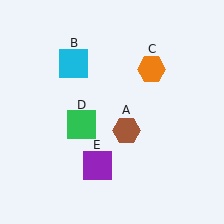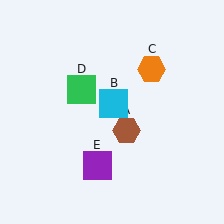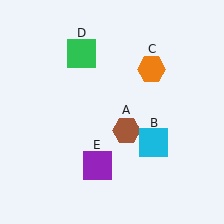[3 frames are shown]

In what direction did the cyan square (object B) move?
The cyan square (object B) moved down and to the right.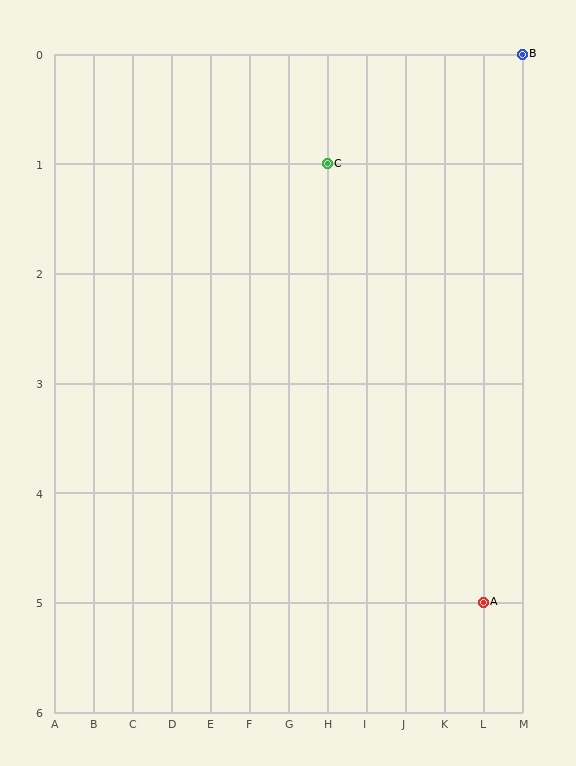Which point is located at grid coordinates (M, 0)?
Point B is at (M, 0).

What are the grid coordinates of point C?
Point C is at grid coordinates (H, 1).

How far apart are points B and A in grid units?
Points B and A are 1 column and 5 rows apart (about 5.1 grid units diagonally).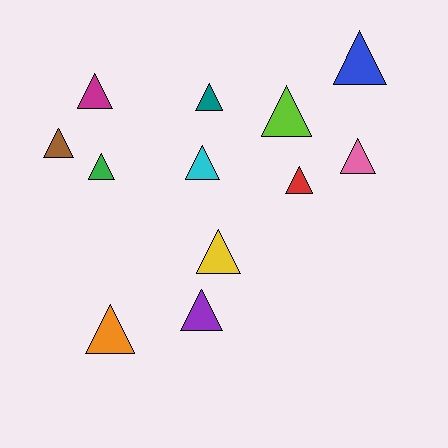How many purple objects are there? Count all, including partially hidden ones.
There is 1 purple object.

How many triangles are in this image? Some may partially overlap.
There are 12 triangles.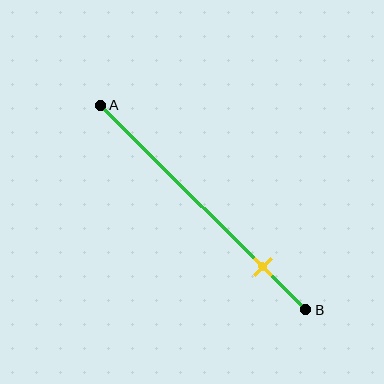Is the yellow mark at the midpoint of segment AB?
No, the mark is at about 80% from A, not at the 50% midpoint.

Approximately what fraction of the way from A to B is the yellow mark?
The yellow mark is approximately 80% of the way from A to B.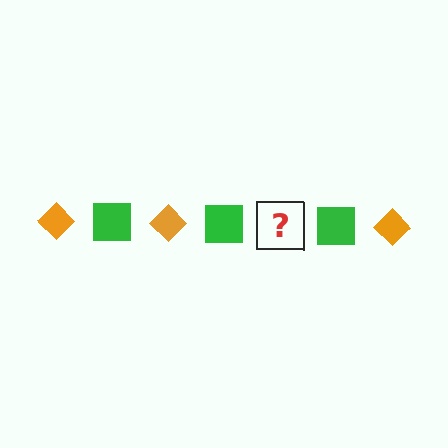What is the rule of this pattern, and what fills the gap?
The rule is that the pattern alternates between orange diamond and green square. The gap should be filled with an orange diamond.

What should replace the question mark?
The question mark should be replaced with an orange diamond.